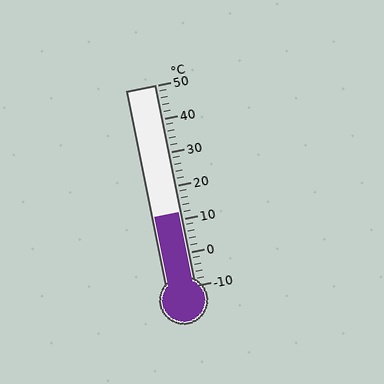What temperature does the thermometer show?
The thermometer shows approximately 12°C.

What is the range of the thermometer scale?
The thermometer scale ranges from -10°C to 50°C.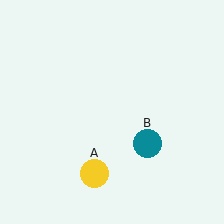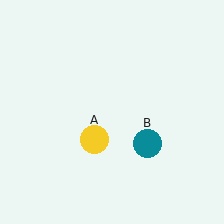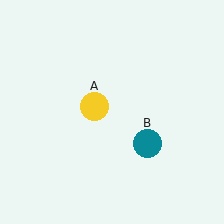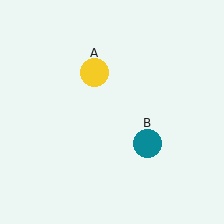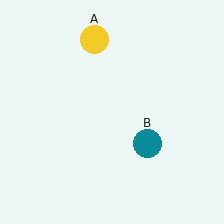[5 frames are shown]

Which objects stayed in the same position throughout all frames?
Teal circle (object B) remained stationary.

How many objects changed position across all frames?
1 object changed position: yellow circle (object A).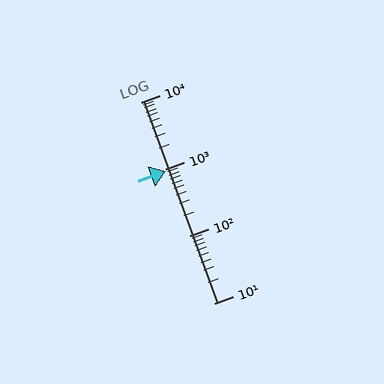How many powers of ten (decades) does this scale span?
The scale spans 3 decades, from 10 to 10000.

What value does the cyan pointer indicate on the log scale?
The pointer indicates approximately 940.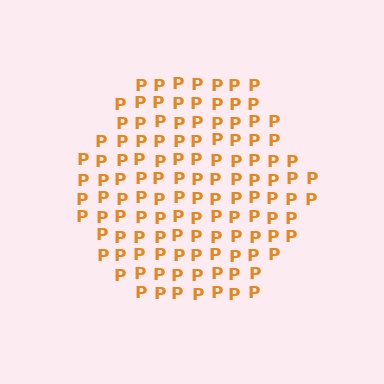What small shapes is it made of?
It is made of small letter P's.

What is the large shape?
The large shape is a hexagon.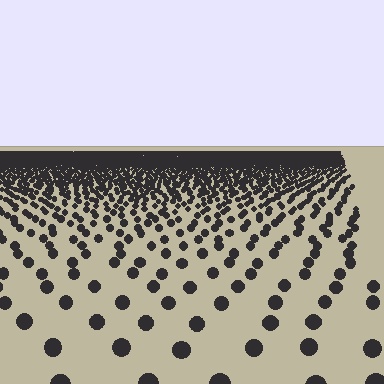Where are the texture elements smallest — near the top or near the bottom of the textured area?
Near the top.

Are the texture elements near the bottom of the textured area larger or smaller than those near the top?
Larger. Near the bottom, elements are closer to the viewer and appear at a bigger on-screen size.